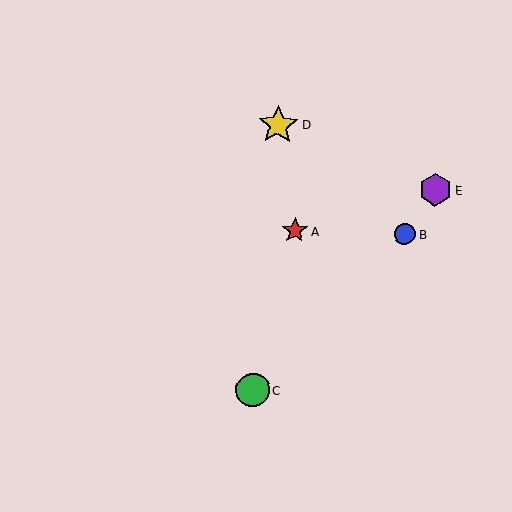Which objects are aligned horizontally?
Objects A, B are aligned horizontally.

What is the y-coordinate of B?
Object B is at y≈234.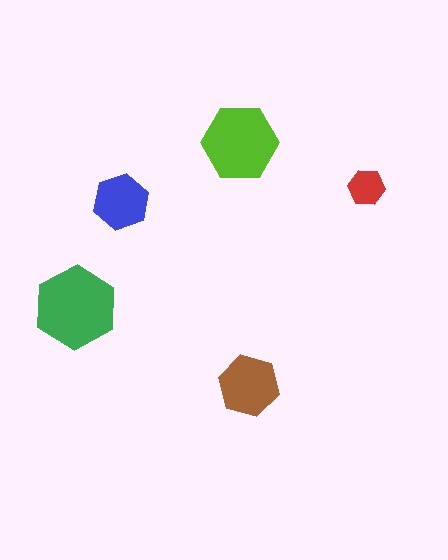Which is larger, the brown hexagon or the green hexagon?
The green one.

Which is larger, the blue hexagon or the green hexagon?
The green one.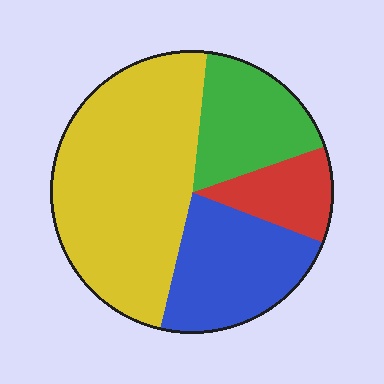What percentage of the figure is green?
Green takes up about one sixth (1/6) of the figure.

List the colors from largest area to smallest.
From largest to smallest: yellow, blue, green, red.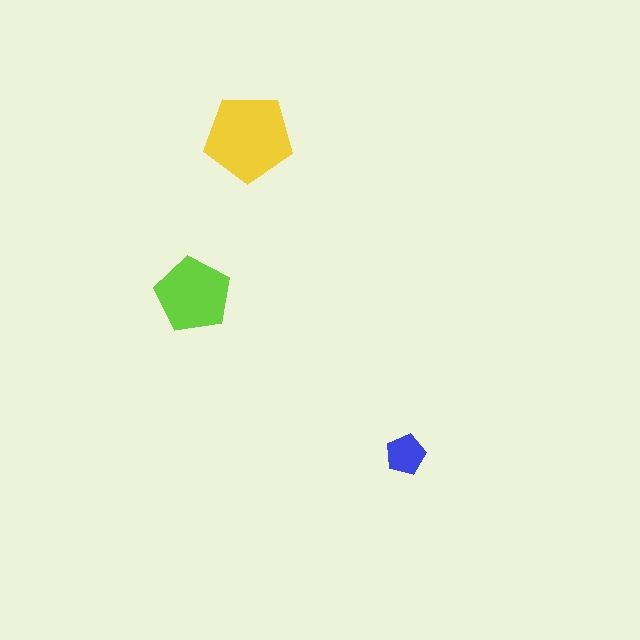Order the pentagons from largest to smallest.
the yellow one, the lime one, the blue one.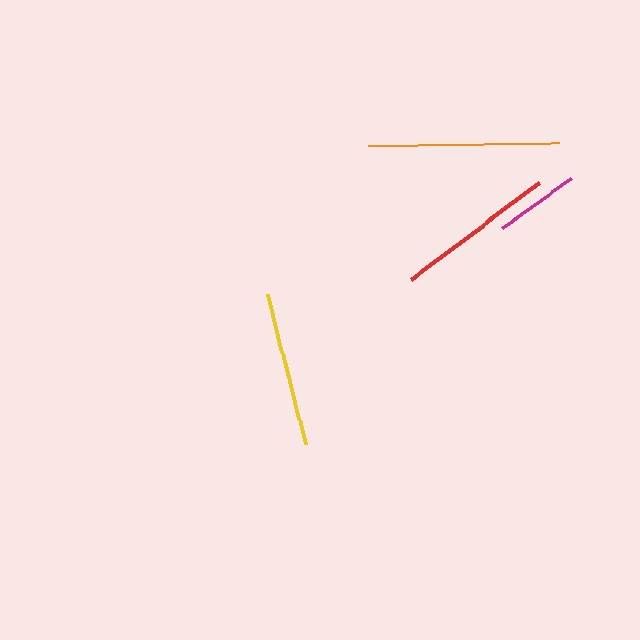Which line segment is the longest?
The orange line is the longest at approximately 191 pixels.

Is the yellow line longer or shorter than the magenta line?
The yellow line is longer than the magenta line.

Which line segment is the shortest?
The magenta line is the shortest at approximately 85 pixels.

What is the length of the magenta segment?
The magenta segment is approximately 85 pixels long.